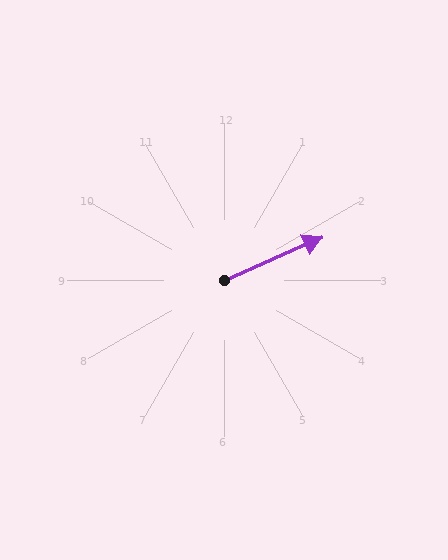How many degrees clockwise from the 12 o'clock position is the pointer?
Approximately 66 degrees.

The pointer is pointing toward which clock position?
Roughly 2 o'clock.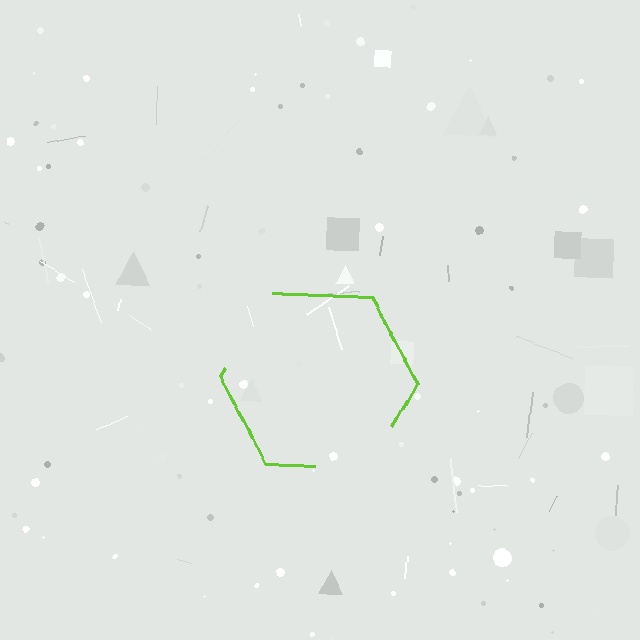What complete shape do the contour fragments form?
The contour fragments form a hexagon.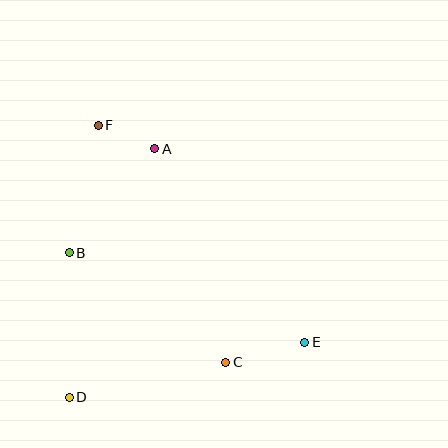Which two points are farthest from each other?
Points E and F are farthest from each other.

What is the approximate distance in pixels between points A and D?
The distance between A and D is approximately 263 pixels.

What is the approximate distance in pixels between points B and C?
The distance between B and C is approximately 191 pixels.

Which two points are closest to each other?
Points A and F are closest to each other.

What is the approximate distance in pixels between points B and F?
The distance between B and F is approximately 131 pixels.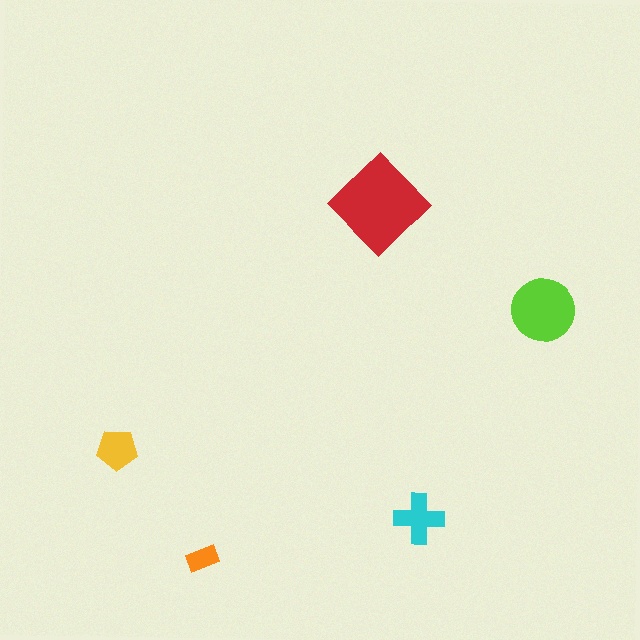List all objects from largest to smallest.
The red diamond, the lime circle, the cyan cross, the yellow pentagon, the orange rectangle.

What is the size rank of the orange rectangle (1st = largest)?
5th.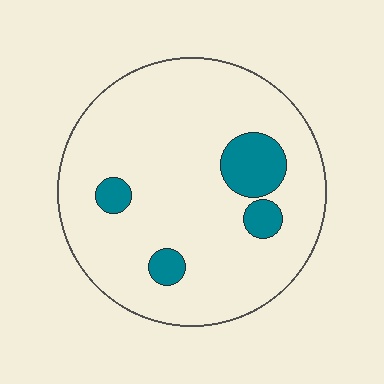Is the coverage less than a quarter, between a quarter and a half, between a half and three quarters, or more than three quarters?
Less than a quarter.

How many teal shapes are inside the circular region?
4.